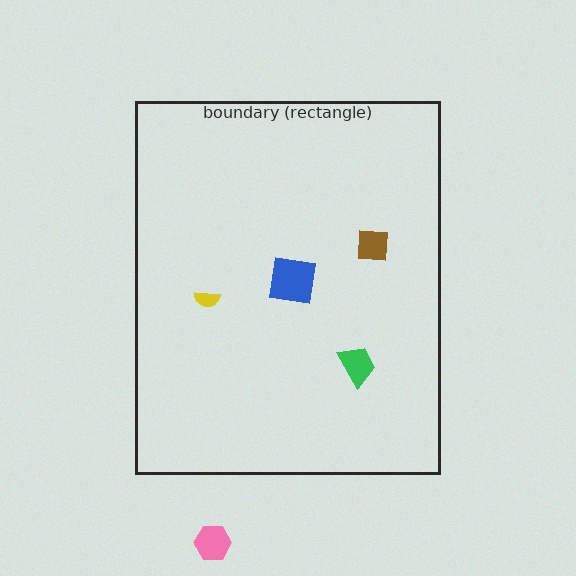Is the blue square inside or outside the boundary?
Inside.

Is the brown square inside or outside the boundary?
Inside.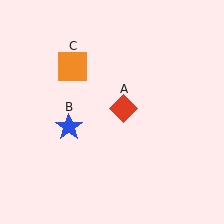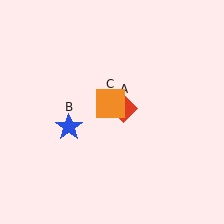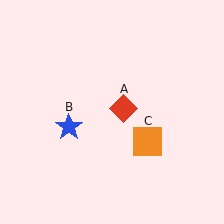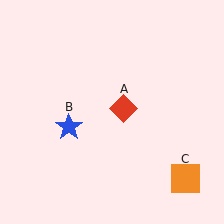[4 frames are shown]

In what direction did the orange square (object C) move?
The orange square (object C) moved down and to the right.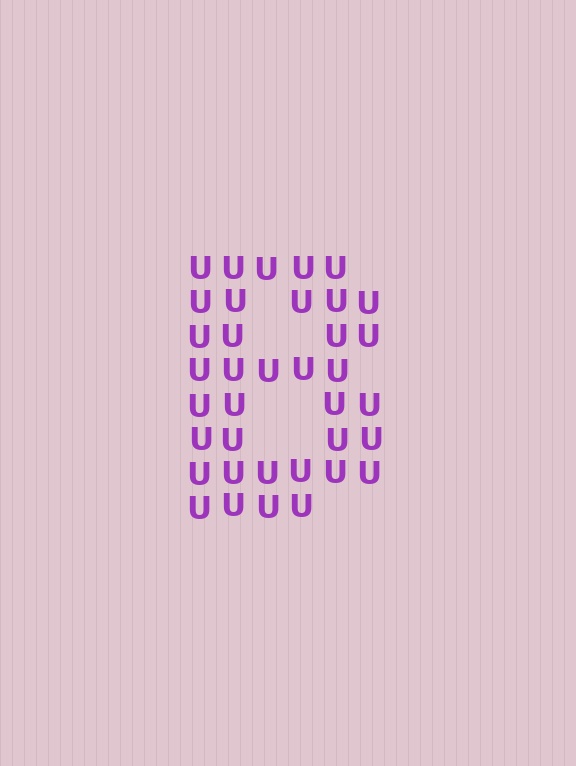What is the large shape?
The large shape is the letter B.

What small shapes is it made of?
It is made of small letter U's.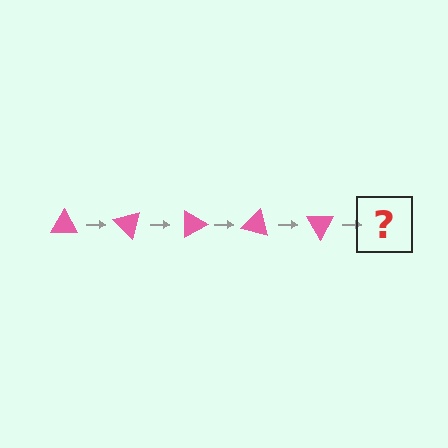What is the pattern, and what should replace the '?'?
The pattern is that the triangle rotates 45 degrees each step. The '?' should be a pink triangle rotated 225 degrees.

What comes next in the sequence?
The next element should be a pink triangle rotated 225 degrees.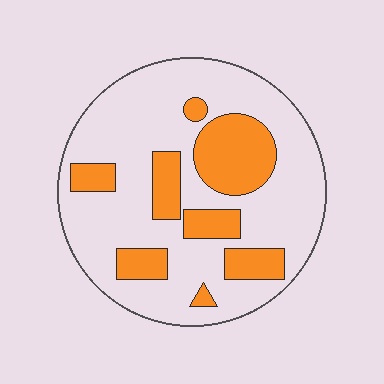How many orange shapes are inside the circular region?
8.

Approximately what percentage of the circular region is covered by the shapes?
Approximately 25%.